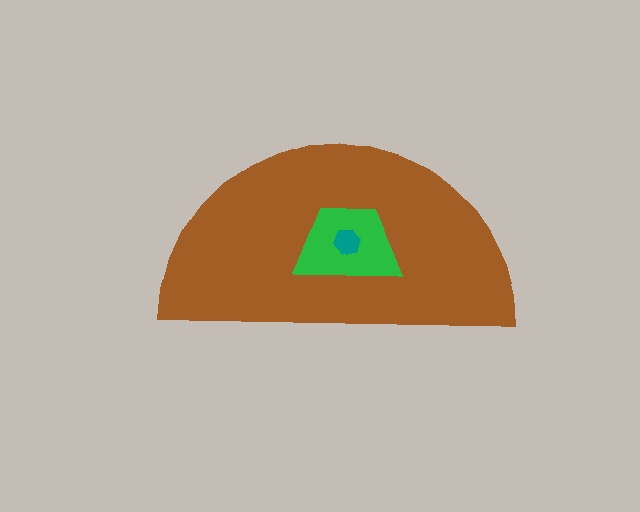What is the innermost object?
The teal hexagon.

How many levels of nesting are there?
3.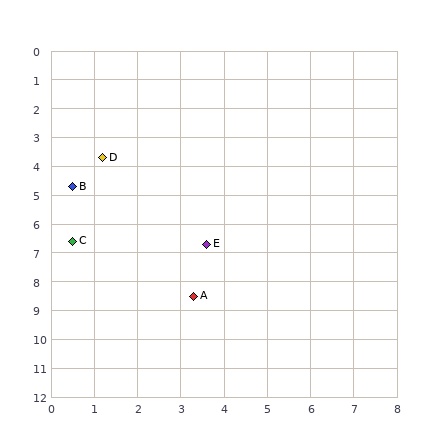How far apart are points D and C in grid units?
Points D and C are about 3.0 grid units apart.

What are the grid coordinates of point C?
Point C is at approximately (0.5, 6.6).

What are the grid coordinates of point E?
Point E is at approximately (3.6, 6.7).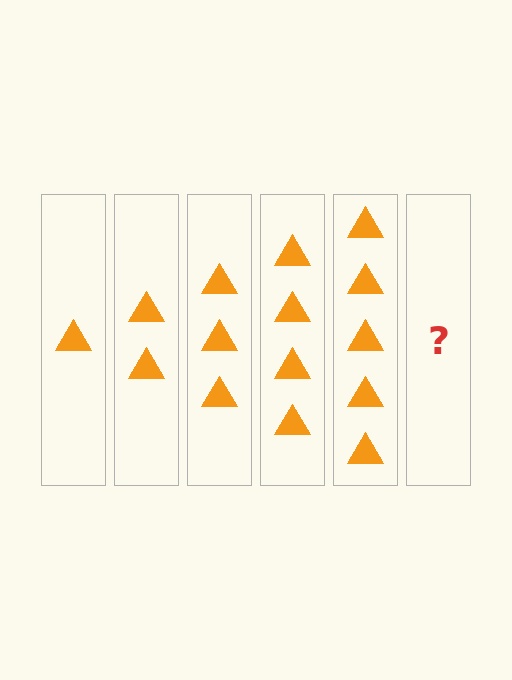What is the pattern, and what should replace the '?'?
The pattern is that each step adds one more triangle. The '?' should be 6 triangles.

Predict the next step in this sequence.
The next step is 6 triangles.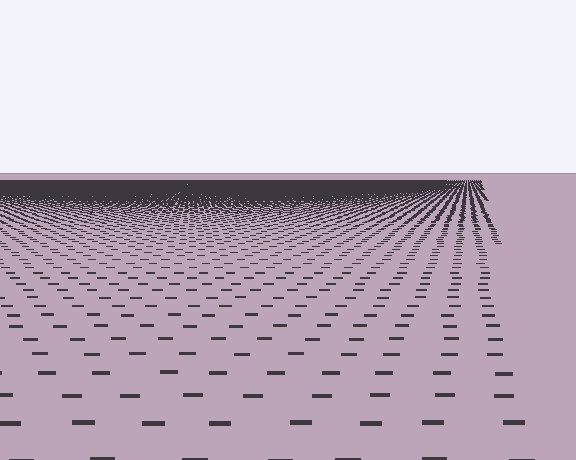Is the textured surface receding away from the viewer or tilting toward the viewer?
The surface is receding away from the viewer. Texture elements get smaller and denser toward the top.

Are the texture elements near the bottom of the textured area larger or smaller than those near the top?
Larger. Near the bottom, elements are closer to the viewer and appear at a bigger on-screen size.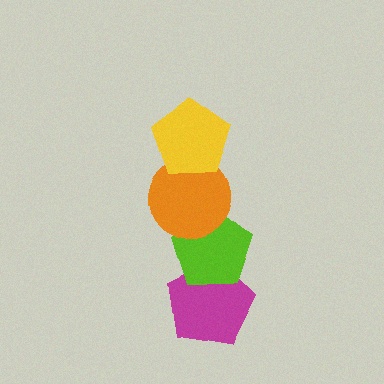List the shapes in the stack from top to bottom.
From top to bottom: the yellow pentagon, the orange circle, the lime pentagon, the magenta pentagon.